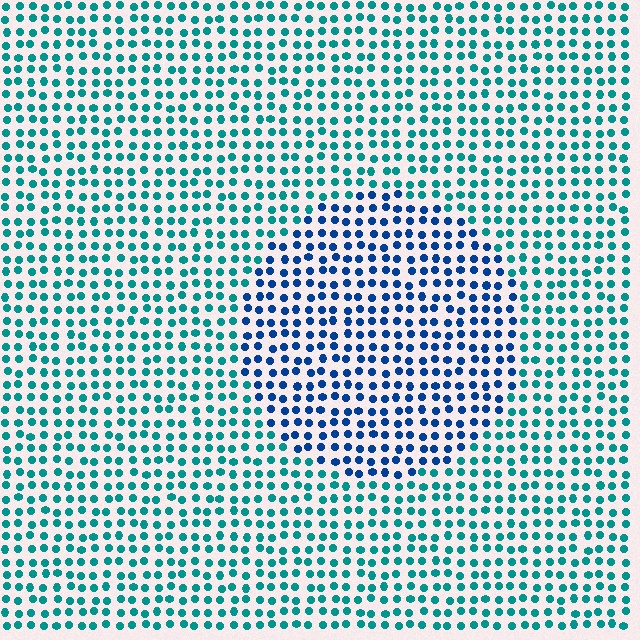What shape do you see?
I see a circle.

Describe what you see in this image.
The image is filled with small teal elements in a uniform arrangement. A circle-shaped region is visible where the elements are tinted to a slightly different hue, forming a subtle color boundary.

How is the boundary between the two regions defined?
The boundary is defined purely by a slight shift in hue (about 38 degrees). Spacing, size, and orientation are identical on both sides.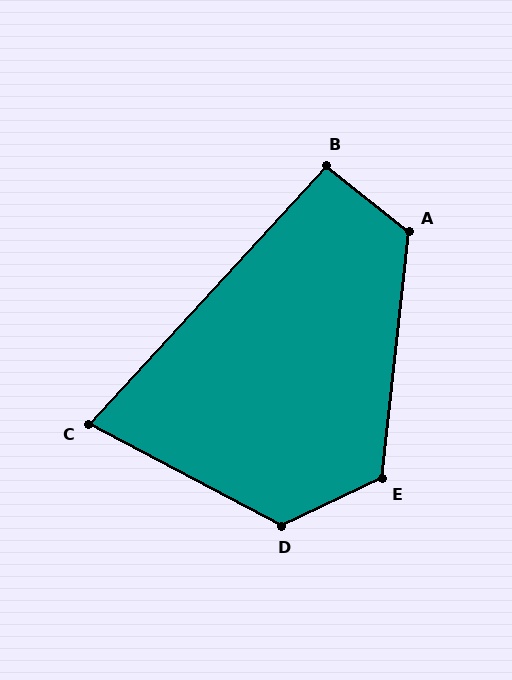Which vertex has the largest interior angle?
D, at approximately 127 degrees.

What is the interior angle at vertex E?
Approximately 121 degrees (obtuse).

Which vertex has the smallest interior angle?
C, at approximately 75 degrees.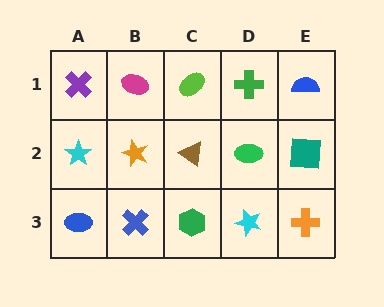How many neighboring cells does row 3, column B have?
3.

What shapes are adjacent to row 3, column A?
A cyan star (row 2, column A), a blue cross (row 3, column B).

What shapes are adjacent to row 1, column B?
An orange star (row 2, column B), a purple cross (row 1, column A), a lime ellipse (row 1, column C).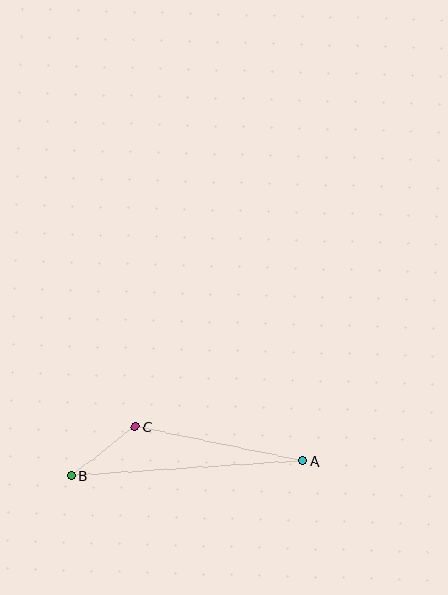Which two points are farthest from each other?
Points A and B are farthest from each other.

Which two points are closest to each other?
Points B and C are closest to each other.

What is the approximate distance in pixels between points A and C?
The distance between A and C is approximately 170 pixels.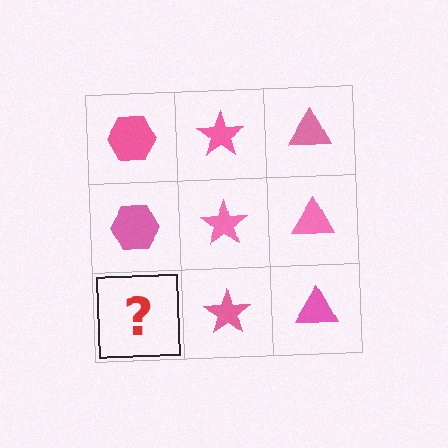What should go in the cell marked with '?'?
The missing cell should contain a pink hexagon.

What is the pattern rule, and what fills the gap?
The rule is that each column has a consistent shape. The gap should be filled with a pink hexagon.